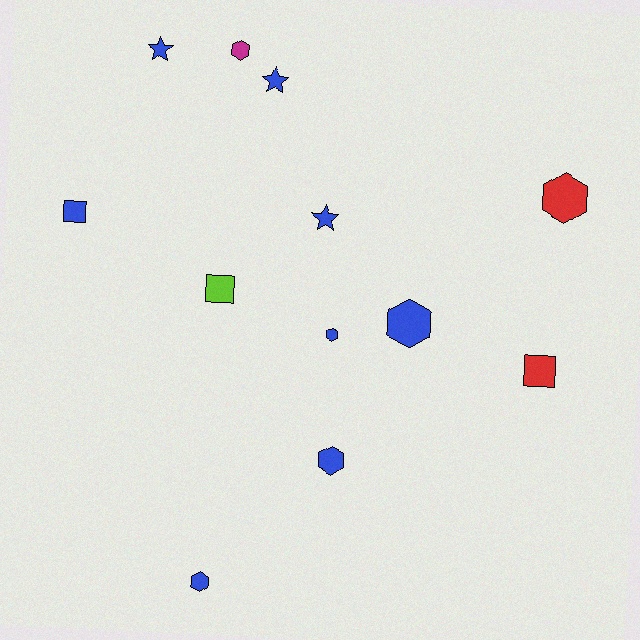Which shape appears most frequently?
Hexagon, with 6 objects.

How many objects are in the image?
There are 12 objects.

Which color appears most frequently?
Blue, with 8 objects.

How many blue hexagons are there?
There are 4 blue hexagons.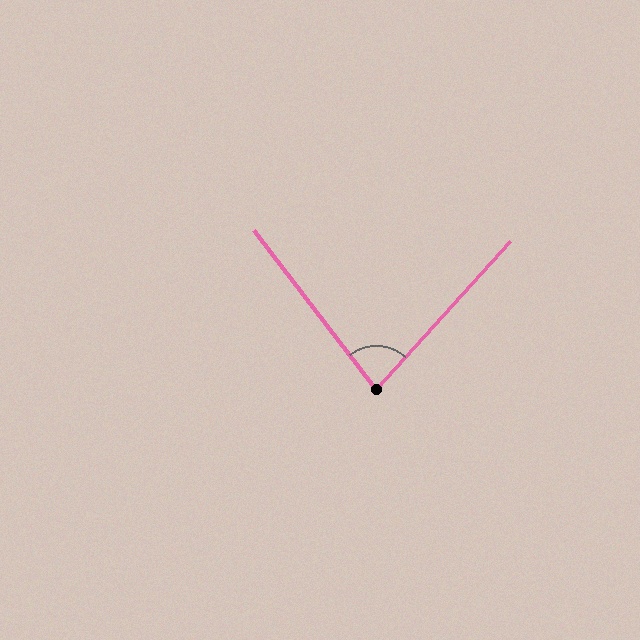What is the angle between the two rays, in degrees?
Approximately 79 degrees.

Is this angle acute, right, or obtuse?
It is acute.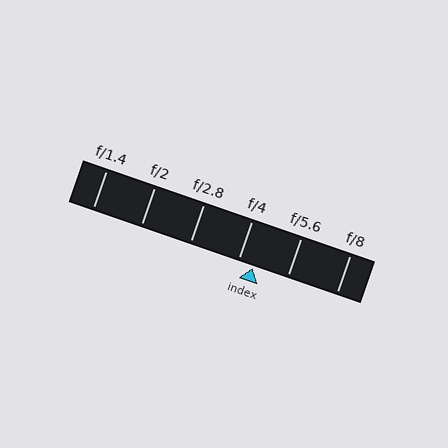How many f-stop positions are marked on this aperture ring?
There are 6 f-stop positions marked.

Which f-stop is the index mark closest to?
The index mark is closest to f/4.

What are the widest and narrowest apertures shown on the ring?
The widest aperture shown is f/1.4 and the narrowest is f/8.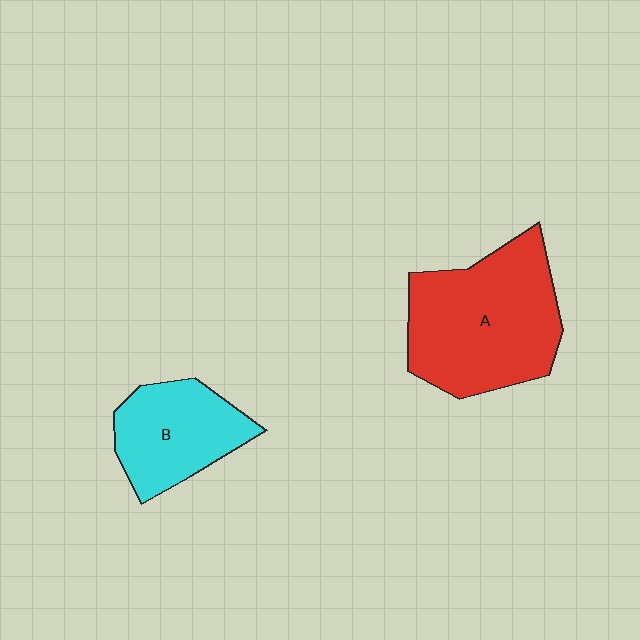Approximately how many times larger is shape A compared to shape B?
Approximately 1.7 times.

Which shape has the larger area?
Shape A (red).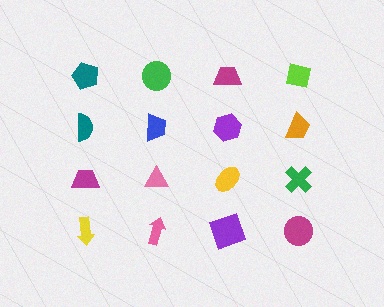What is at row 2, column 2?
A blue trapezoid.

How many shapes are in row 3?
4 shapes.